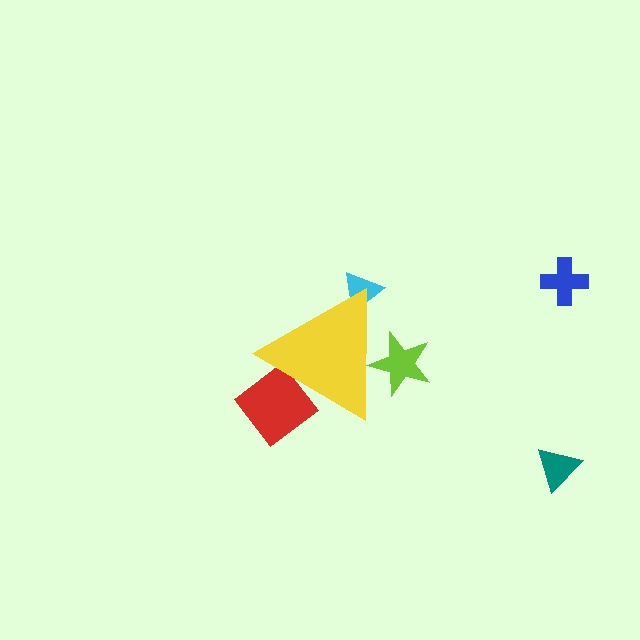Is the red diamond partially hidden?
Yes, the red diamond is partially hidden behind the yellow triangle.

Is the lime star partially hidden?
Yes, the lime star is partially hidden behind the yellow triangle.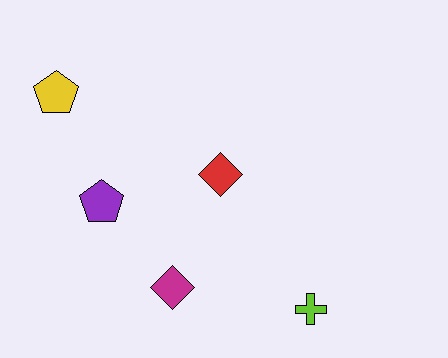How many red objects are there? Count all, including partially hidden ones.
There is 1 red object.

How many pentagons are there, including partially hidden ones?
There are 2 pentagons.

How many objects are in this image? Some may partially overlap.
There are 5 objects.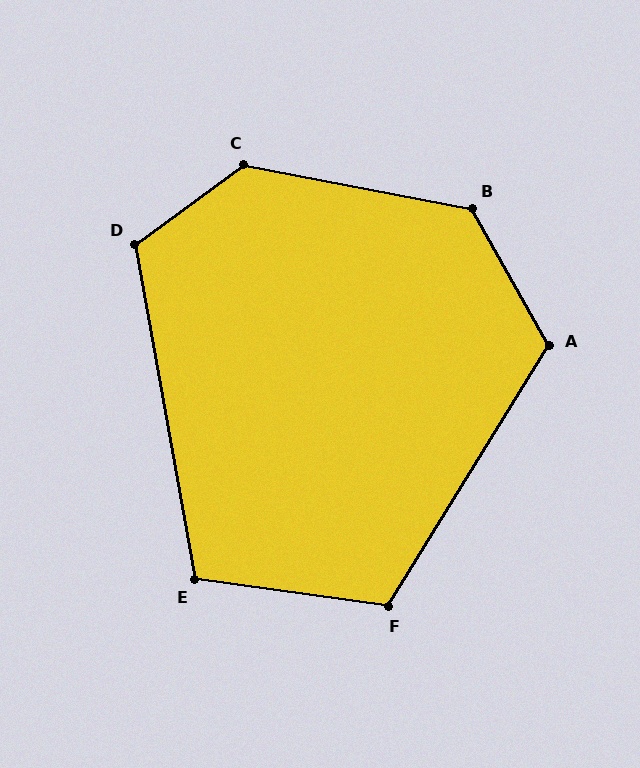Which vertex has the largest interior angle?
C, at approximately 133 degrees.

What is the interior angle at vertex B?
Approximately 130 degrees (obtuse).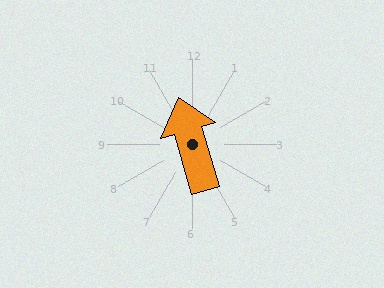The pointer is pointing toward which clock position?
Roughly 11 o'clock.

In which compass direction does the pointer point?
North.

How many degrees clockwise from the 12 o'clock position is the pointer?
Approximately 344 degrees.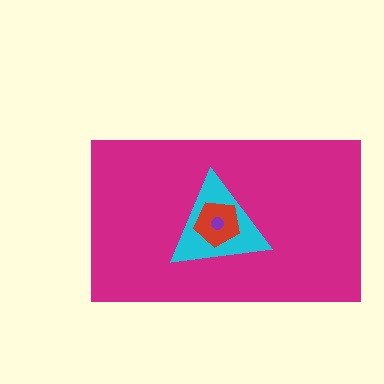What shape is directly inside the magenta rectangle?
The cyan triangle.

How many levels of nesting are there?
4.